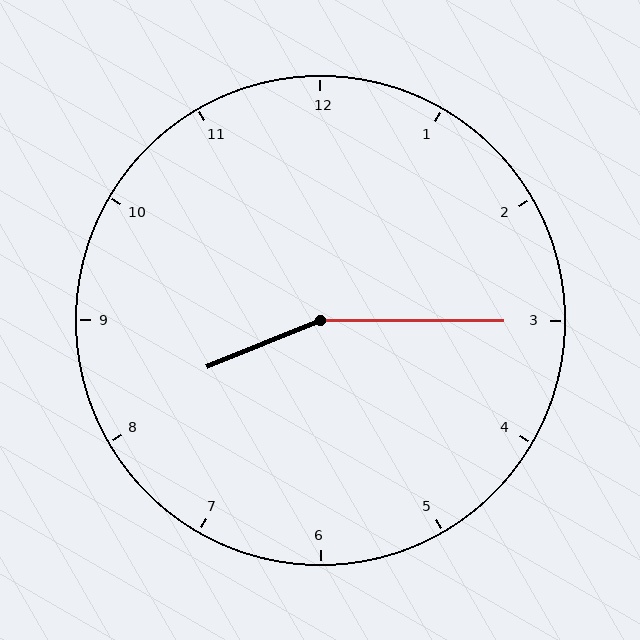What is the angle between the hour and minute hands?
Approximately 158 degrees.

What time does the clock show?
8:15.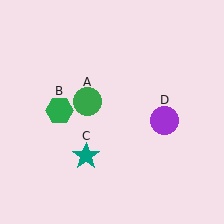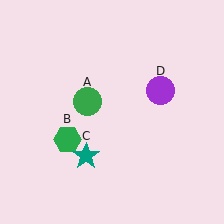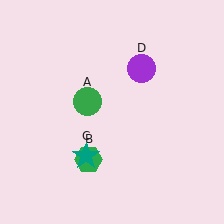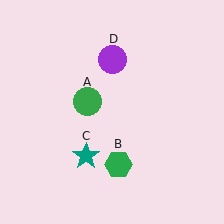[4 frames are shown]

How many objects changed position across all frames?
2 objects changed position: green hexagon (object B), purple circle (object D).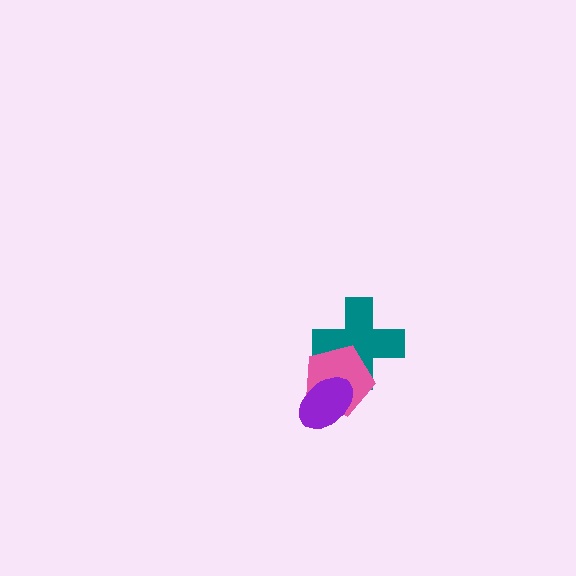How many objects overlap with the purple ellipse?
2 objects overlap with the purple ellipse.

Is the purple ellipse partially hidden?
No, no other shape covers it.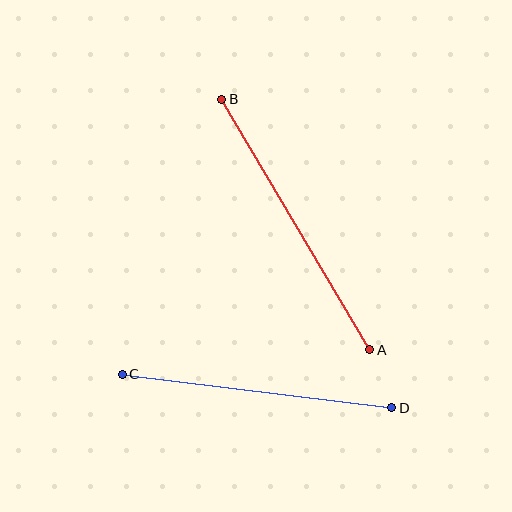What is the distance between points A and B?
The distance is approximately 291 pixels.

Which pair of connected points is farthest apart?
Points A and B are farthest apart.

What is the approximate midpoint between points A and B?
The midpoint is at approximately (296, 225) pixels.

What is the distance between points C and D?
The distance is approximately 271 pixels.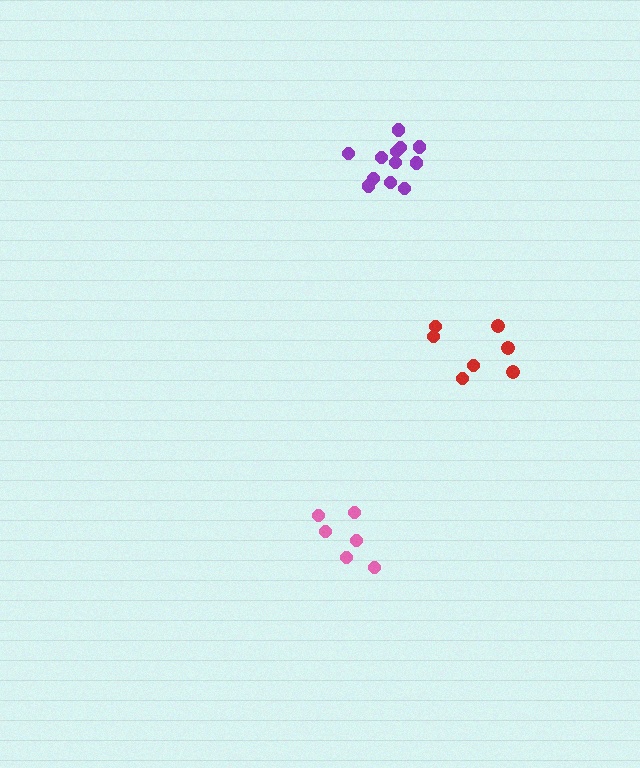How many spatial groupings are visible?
There are 3 spatial groupings.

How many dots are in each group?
Group 1: 6 dots, Group 2: 12 dots, Group 3: 7 dots (25 total).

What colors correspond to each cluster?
The clusters are colored: pink, purple, red.